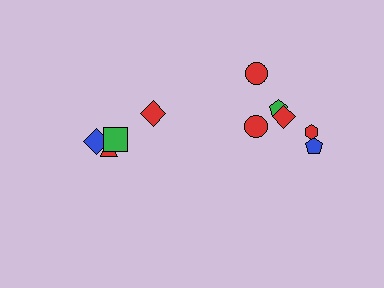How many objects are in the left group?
There are 4 objects.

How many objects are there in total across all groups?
There are 10 objects.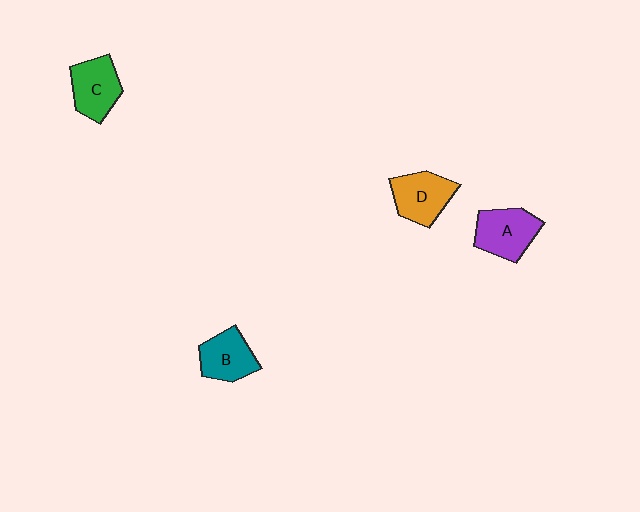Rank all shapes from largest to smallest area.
From largest to smallest: A (purple), D (orange), C (green), B (teal).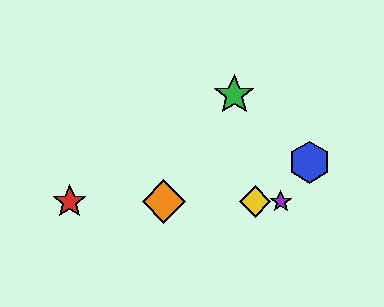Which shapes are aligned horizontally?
The red star, the yellow diamond, the purple star, the orange diamond are aligned horizontally.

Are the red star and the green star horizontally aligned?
No, the red star is at y≈202 and the green star is at y≈95.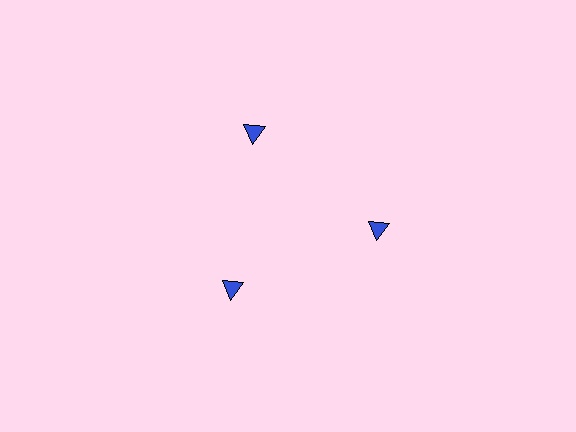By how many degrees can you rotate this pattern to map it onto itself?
The pattern maps onto itself every 120 degrees of rotation.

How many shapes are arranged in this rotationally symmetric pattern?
There are 3 shapes, arranged in 3 groups of 1.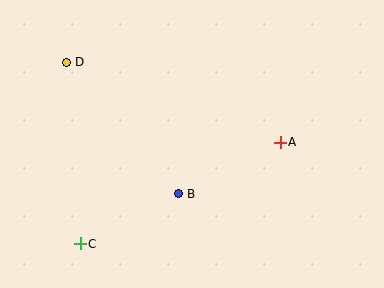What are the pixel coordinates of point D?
Point D is at (67, 62).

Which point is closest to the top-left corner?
Point D is closest to the top-left corner.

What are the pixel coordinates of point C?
Point C is at (80, 244).